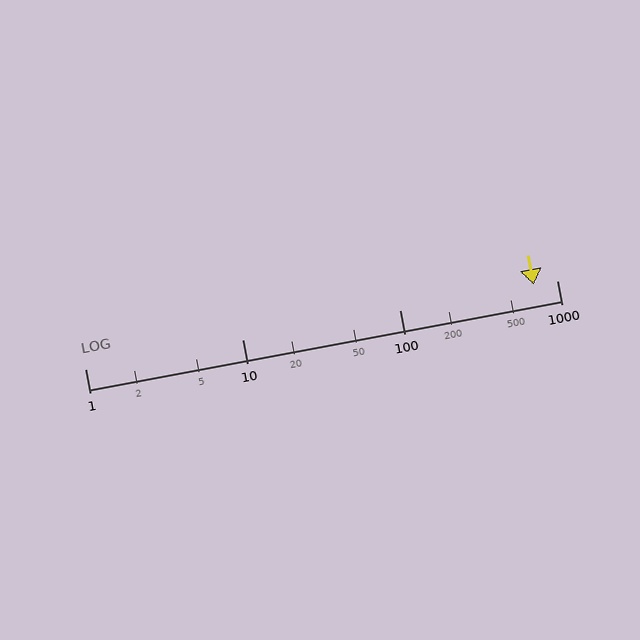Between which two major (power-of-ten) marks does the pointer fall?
The pointer is between 100 and 1000.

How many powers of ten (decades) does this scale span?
The scale spans 3 decades, from 1 to 1000.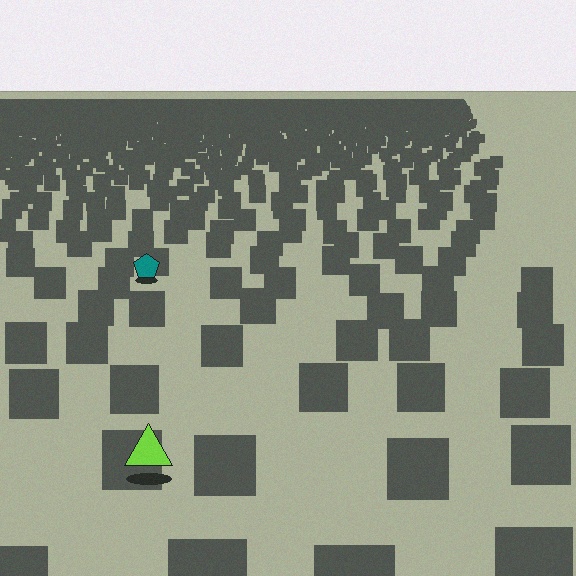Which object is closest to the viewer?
The lime triangle is closest. The texture marks near it are larger and more spread out.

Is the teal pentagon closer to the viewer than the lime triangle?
No. The lime triangle is closer — you can tell from the texture gradient: the ground texture is coarser near it.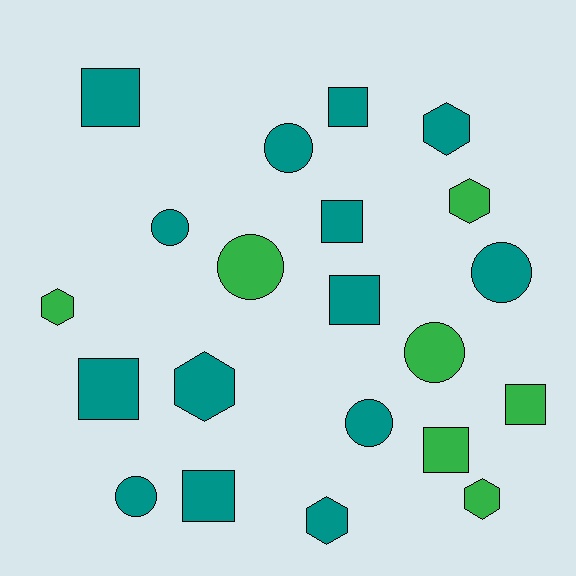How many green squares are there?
There are 2 green squares.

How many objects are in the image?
There are 21 objects.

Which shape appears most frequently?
Square, with 8 objects.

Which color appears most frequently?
Teal, with 14 objects.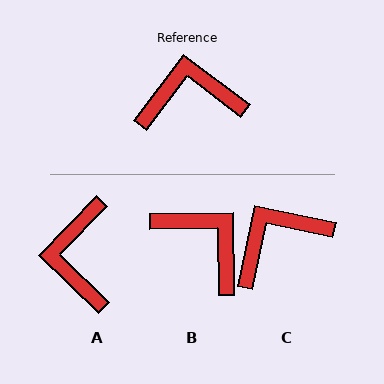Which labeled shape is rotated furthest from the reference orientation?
A, about 83 degrees away.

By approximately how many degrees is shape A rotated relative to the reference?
Approximately 83 degrees counter-clockwise.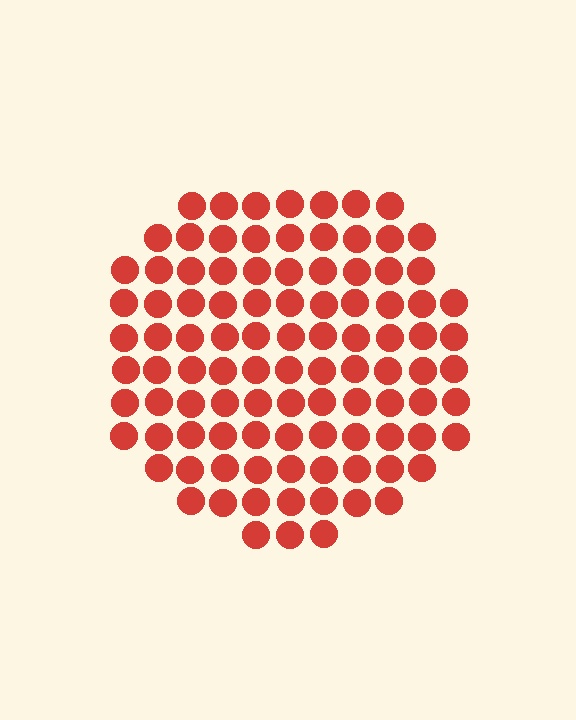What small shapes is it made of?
It is made of small circles.